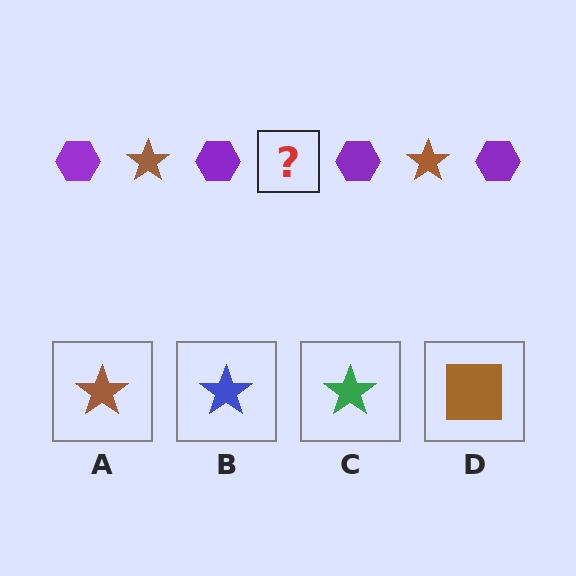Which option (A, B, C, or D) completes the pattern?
A.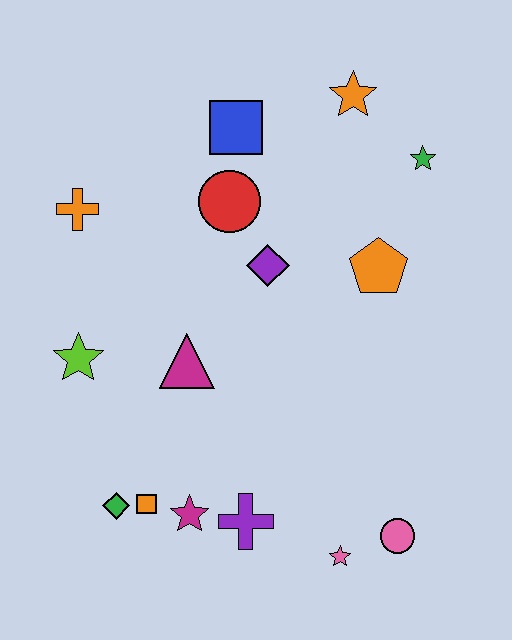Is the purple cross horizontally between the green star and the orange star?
No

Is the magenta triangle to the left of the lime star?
No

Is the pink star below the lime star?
Yes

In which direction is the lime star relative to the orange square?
The lime star is above the orange square.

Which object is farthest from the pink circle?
The orange cross is farthest from the pink circle.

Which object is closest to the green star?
The orange star is closest to the green star.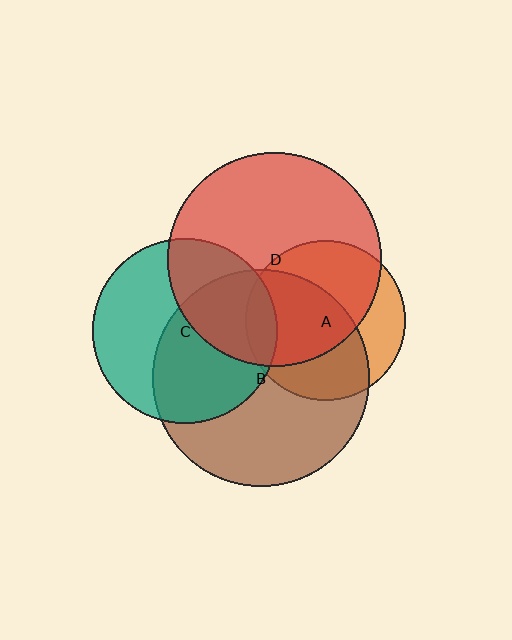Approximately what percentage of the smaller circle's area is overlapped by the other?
Approximately 60%.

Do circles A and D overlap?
Yes.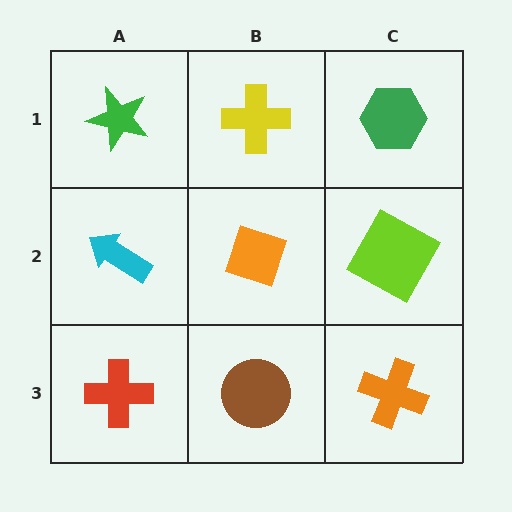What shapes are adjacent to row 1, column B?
An orange diamond (row 2, column B), a green star (row 1, column A), a green hexagon (row 1, column C).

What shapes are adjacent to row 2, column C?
A green hexagon (row 1, column C), an orange cross (row 3, column C), an orange diamond (row 2, column B).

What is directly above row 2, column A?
A green star.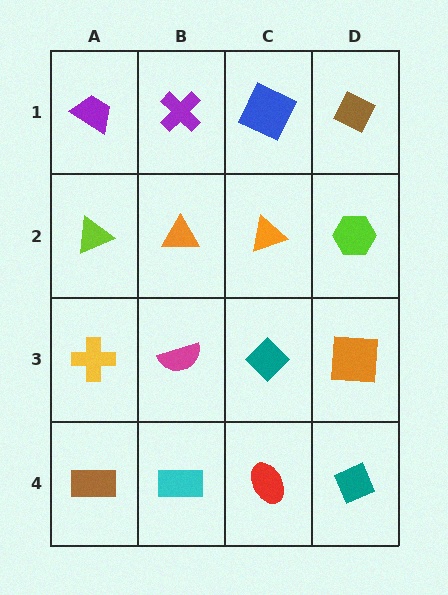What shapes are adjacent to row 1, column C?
An orange triangle (row 2, column C), a purple cross (row 1, column B), a brown diamond (row 1, column D).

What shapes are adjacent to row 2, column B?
A purple cross (row 1, column B), a magenta semicircle (row 3, column B), a lime triangle (row 2, column A), an orange triangle (row 2, column C).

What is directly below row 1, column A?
A lime triangle.